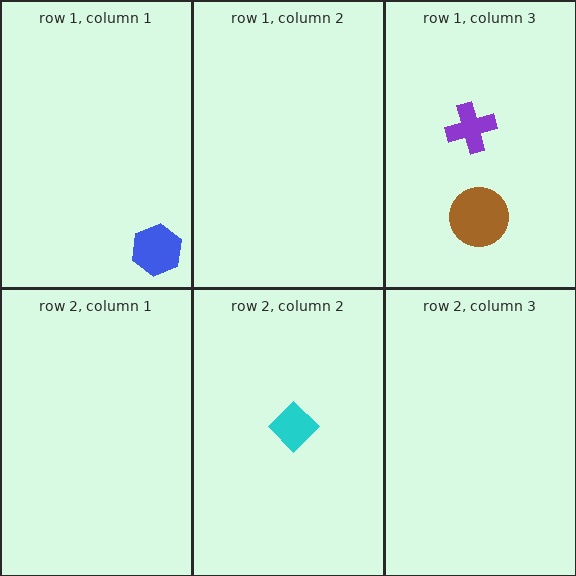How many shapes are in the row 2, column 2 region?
1.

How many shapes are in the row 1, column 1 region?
1.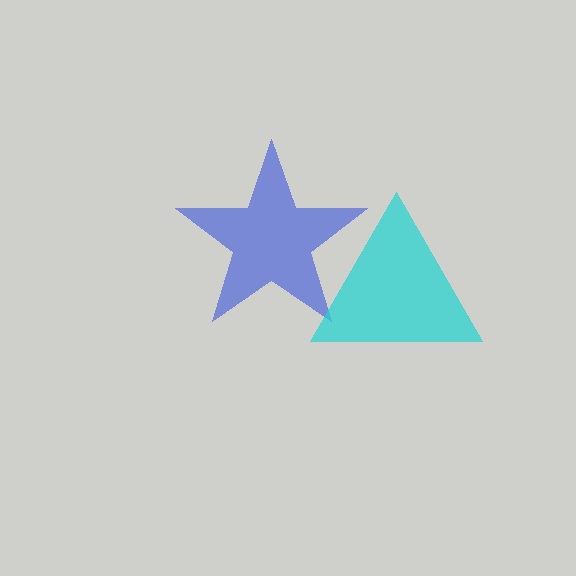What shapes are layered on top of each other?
The layered shapes are: a blue star, a cyan triangle.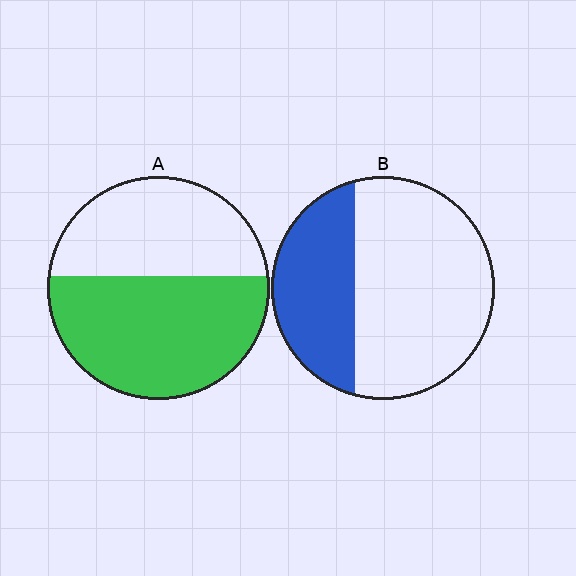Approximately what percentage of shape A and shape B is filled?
A is approximately 55% and B is approximately 35%.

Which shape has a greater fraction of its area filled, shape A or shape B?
Shape A.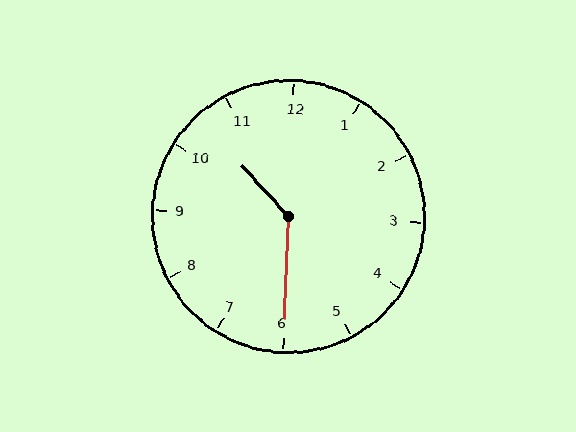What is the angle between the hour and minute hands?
Approximately 135 degrees.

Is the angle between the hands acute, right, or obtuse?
It is obtuse.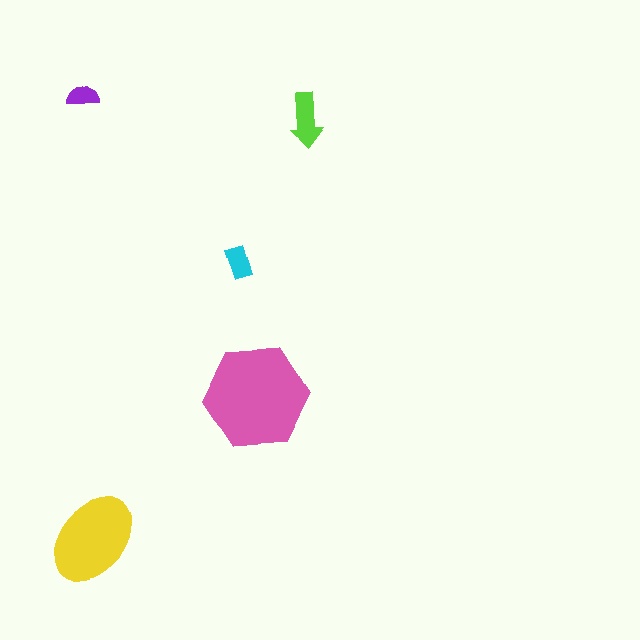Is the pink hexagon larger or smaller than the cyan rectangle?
Larger.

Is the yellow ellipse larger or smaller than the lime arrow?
Larger.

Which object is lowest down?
The yellow ellipse is bottommost.